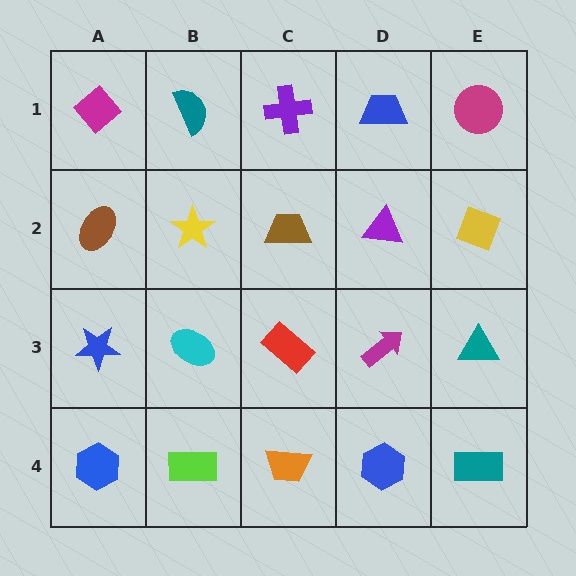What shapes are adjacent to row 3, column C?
A brown trapezoid (row 2, column C), an orange trapezoid (row 4, column C), a cyan ellipse (row 3, column B), a magenta arrow (row 3, column D).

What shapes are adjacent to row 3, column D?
A purple triangle (row 2, column D), a blue hexagon (row 4, column D), a red rectangle (row 3, column C), a teal triangle (row 3, column E).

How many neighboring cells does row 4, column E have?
2.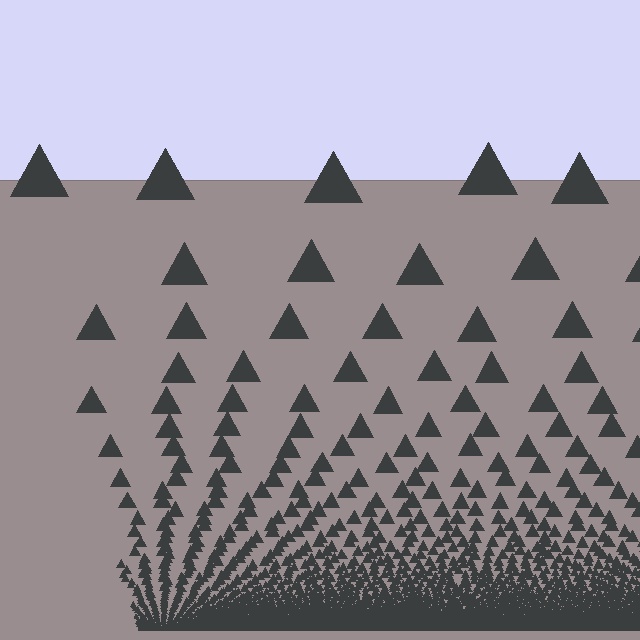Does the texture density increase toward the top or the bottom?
Density increases toward the bottom.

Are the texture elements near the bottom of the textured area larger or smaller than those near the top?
Smaller. The gradient is inverted — elements near the bottom are smaller and denser.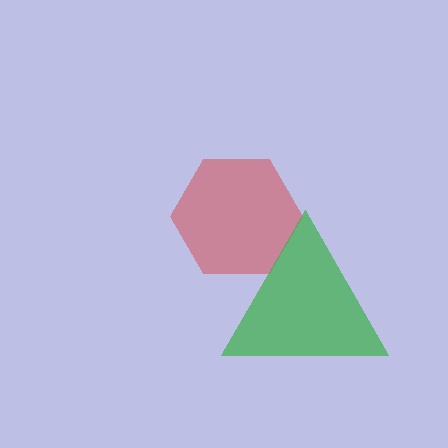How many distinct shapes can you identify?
There are 2 distinct shapes: a red hexagon, a green triangle.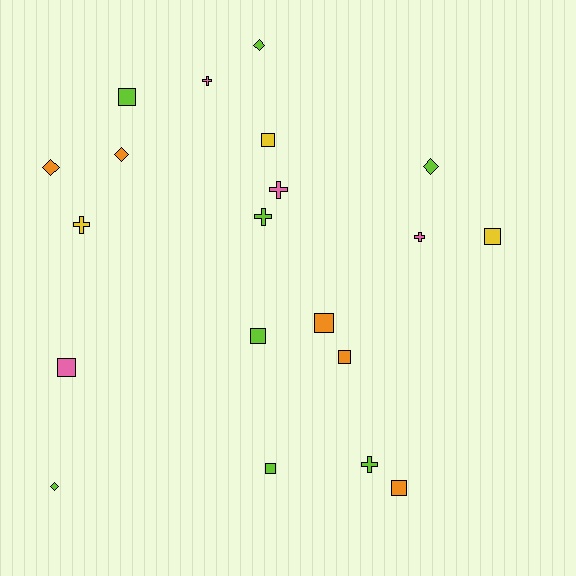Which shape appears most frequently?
Square, with 9 objects.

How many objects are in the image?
There are 20 objects.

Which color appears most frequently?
Lime, with 8 objects.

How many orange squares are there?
There are 3 orange squares.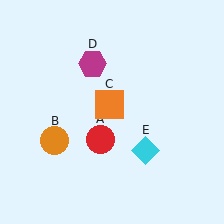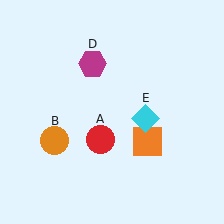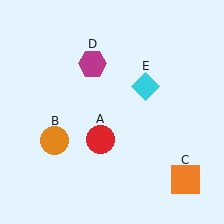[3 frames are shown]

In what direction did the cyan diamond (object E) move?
The cyan diamond (object E) moved up.